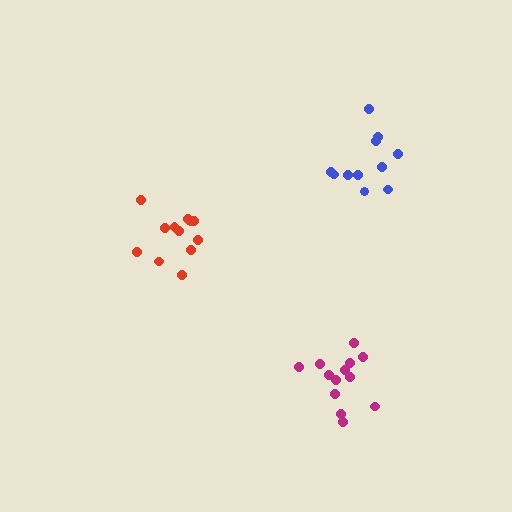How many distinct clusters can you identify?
There are 3 distinct clusters.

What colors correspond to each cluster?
The clusters are colored: red, blue, magenta.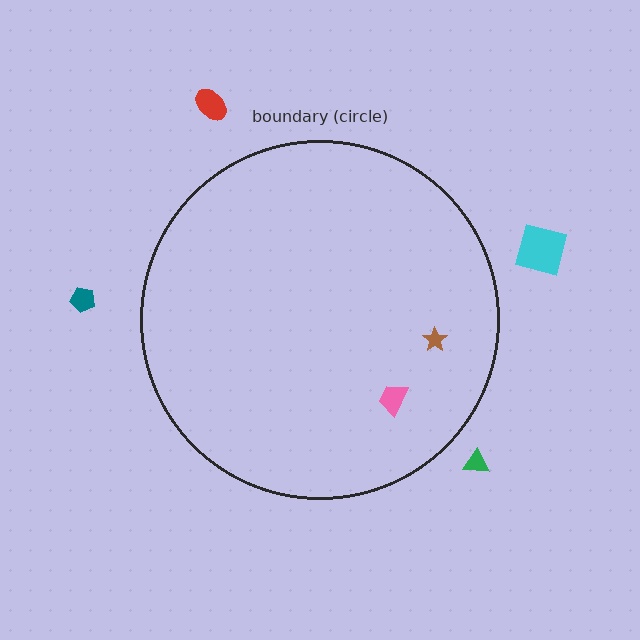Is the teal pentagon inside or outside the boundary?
Outside.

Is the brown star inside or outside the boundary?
Inside.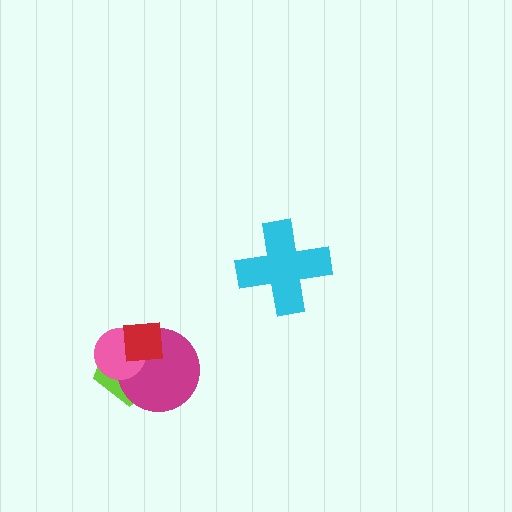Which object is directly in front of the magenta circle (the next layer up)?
The pink circle is directly in front of the magenta circle.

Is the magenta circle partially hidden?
Yes, it is partially covered by another shape.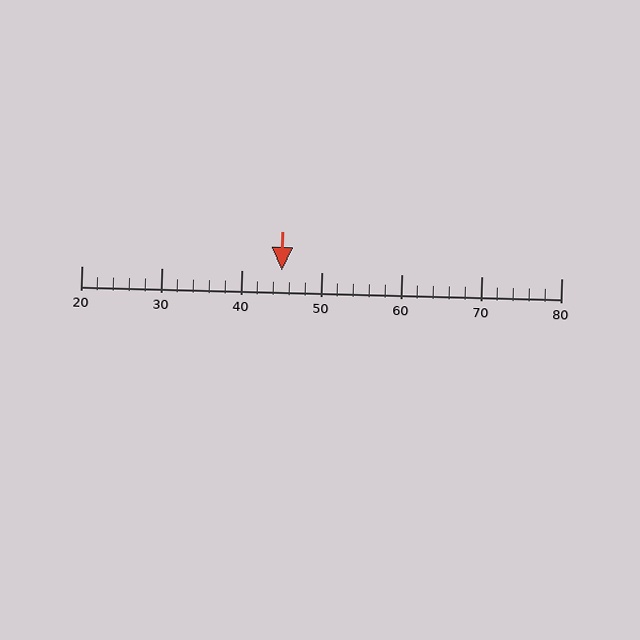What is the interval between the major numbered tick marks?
The major tick marks are spaced 10 units apart.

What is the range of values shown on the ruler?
The ruler shows values from 20 to 80.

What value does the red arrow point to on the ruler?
The red arrow points to approximately 45.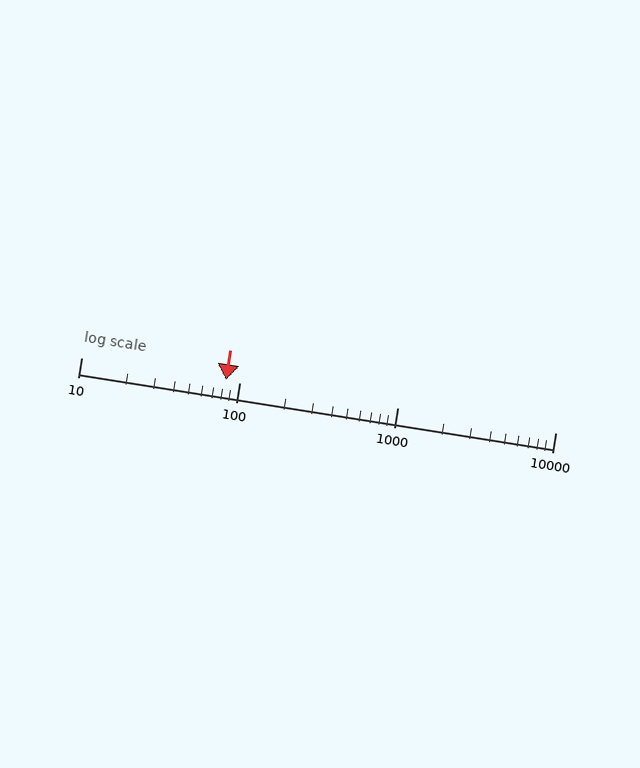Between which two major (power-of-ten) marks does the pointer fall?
The pointer is between 10 and 100.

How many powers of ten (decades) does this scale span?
The scale spans 3 decades, from 10 to 10000.